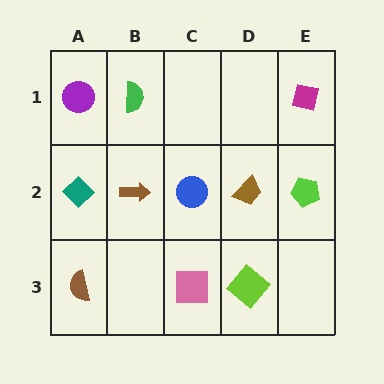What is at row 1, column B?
A green semicircle.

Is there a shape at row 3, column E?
No, that cell is empty.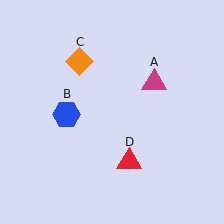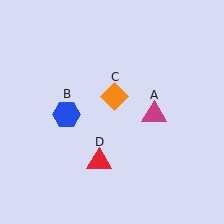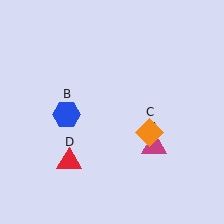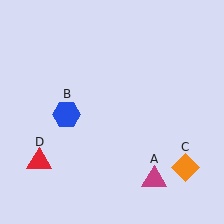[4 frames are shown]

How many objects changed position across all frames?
3 objects changed position: magenta triangle (object A), orange diamond (object C), red triangle (object D).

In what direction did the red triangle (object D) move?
The red triangle (object D) moved left.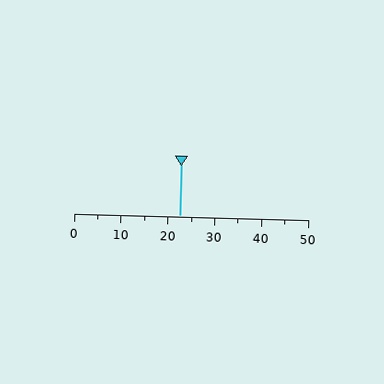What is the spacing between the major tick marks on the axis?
The major ticks are spaced 10 apart.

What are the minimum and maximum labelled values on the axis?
The axis runs from 0 to 50.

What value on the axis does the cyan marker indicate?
The marker indicates approximately 22.5.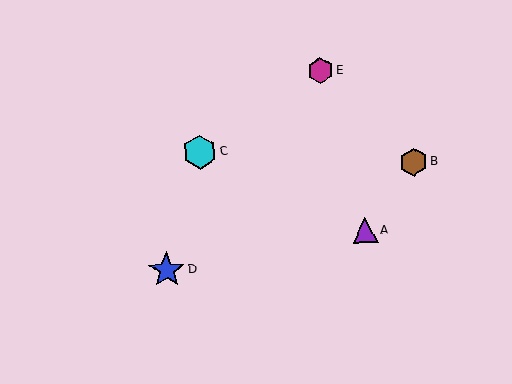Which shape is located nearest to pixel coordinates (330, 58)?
The magenta hexagon (labeled E) at (320, 70) is nearest to that location.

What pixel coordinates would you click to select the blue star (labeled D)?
Click at (167, 270) to select the blue star D.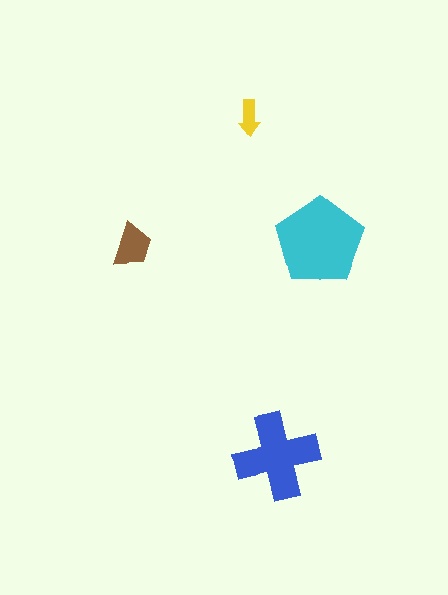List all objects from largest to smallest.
The cyan pentagon, the blue cross, the brown trapezoid, the yellow arrow.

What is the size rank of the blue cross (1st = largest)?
2nd.